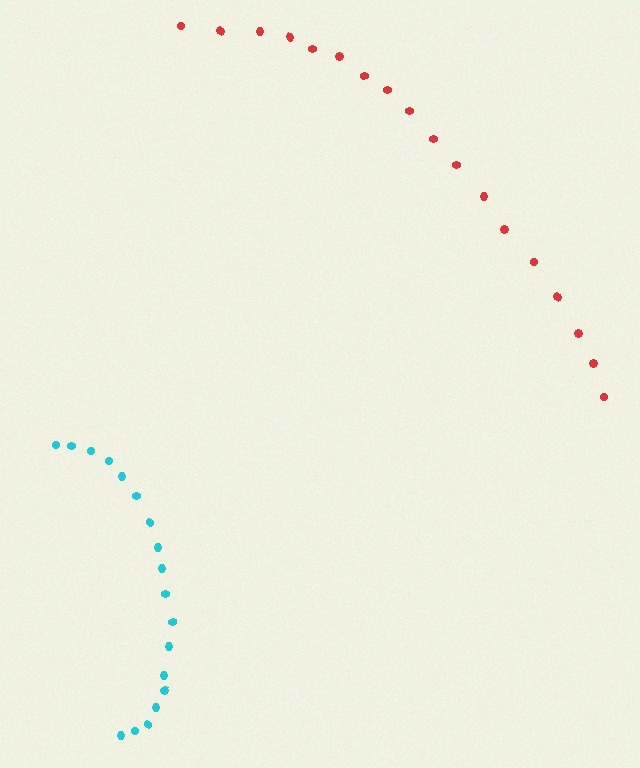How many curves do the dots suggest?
There are 2 distinct paths.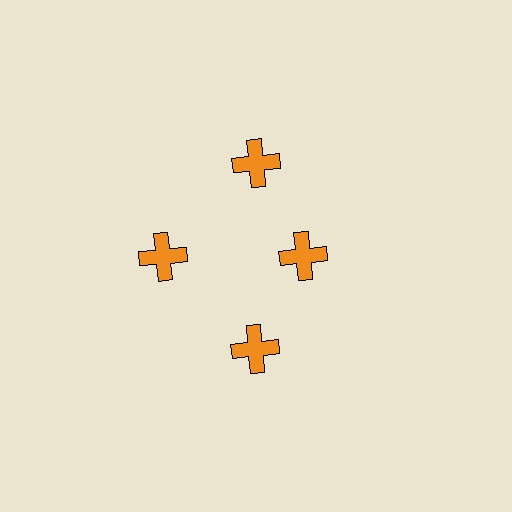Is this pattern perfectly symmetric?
No. The 4 orange crosses are arranged in a ring, but one element near the 3 o'clock position is pulled inward toward the center, breaking the 4-fold rotational symmetry.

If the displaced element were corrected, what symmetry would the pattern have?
It would have 4-fold rotational symmetry — the pattern would map onto itself every 90 degrees.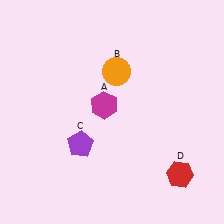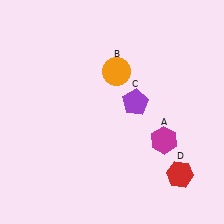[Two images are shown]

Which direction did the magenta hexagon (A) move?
The magenta hexagon (A) moved right.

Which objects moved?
The objects that moved are: the magenta hexagon (A), the purple pentagon (C).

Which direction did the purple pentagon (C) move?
The purple pentagon (C) moved right.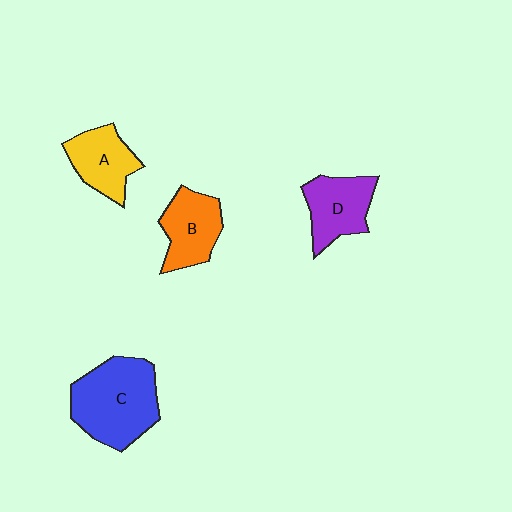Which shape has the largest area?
Shape C (blue).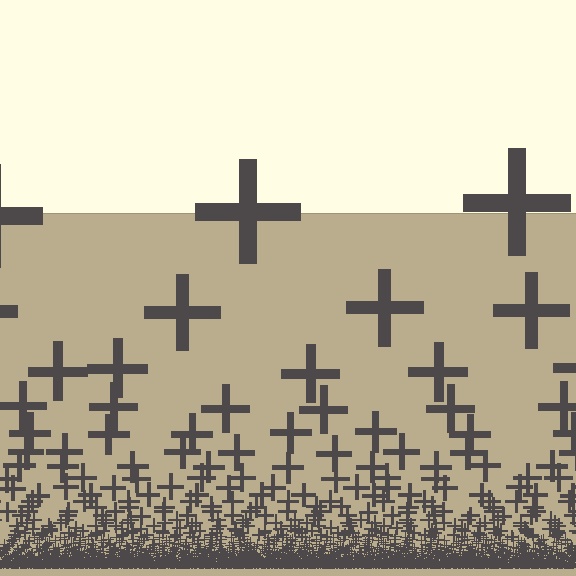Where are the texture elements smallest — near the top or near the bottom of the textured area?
Near the bottom.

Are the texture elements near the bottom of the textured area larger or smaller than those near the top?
Smaller. The gradient is inverted — elements near the bottom are smaller and denser.